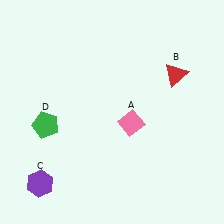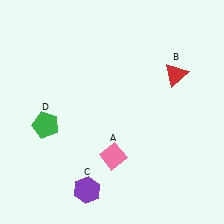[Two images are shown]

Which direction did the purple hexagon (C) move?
The purple hexagon (C) moved right.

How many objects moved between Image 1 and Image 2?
2 objects moved between the two images.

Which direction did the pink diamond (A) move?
The pink diamond (A) moved down.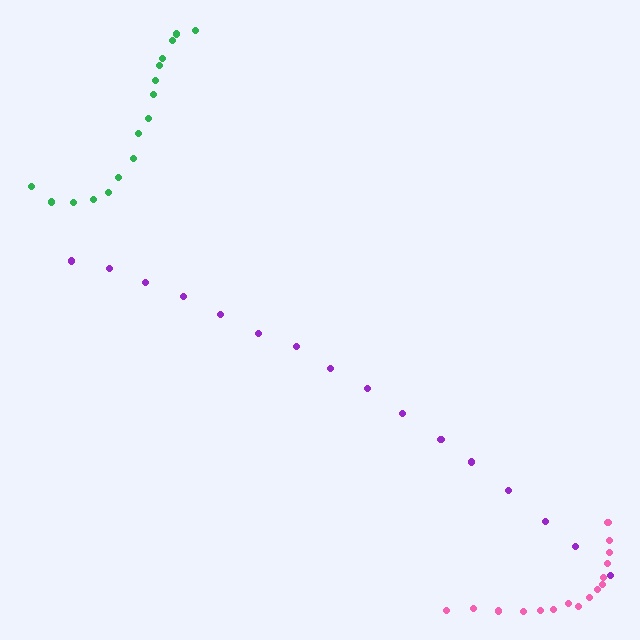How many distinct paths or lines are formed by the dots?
There are 3 distinct paths.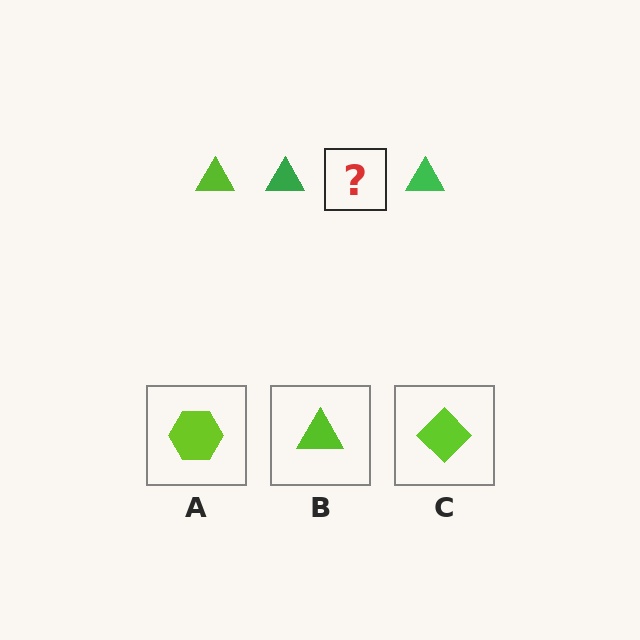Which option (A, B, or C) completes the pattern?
B.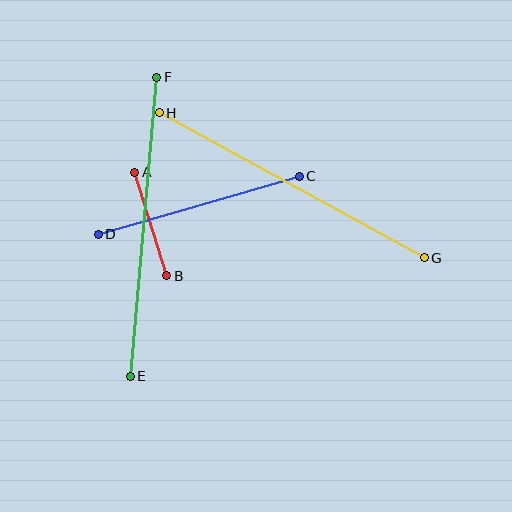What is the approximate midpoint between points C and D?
The midpoint is at approximately (199, 205) pixels.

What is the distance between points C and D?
The distance is approximately 209 pixels.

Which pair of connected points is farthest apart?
Points G and H are farthest apart.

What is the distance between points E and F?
The distance is approximately 300 pixels.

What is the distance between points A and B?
The distance is approximately 109 pixels.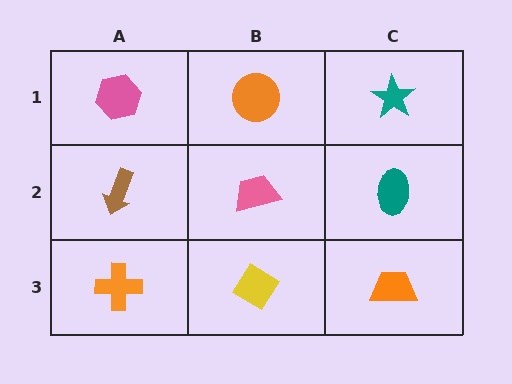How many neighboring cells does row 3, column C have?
2.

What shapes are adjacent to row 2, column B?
An orange circle (row 1, column B), a yellow diamond (row 3, column B), a brown arrow (row 2, column A), a teal ellipse (row 2, column C).